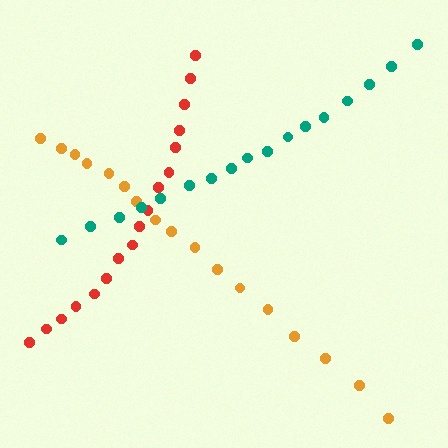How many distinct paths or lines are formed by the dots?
There are 3 distinct paths.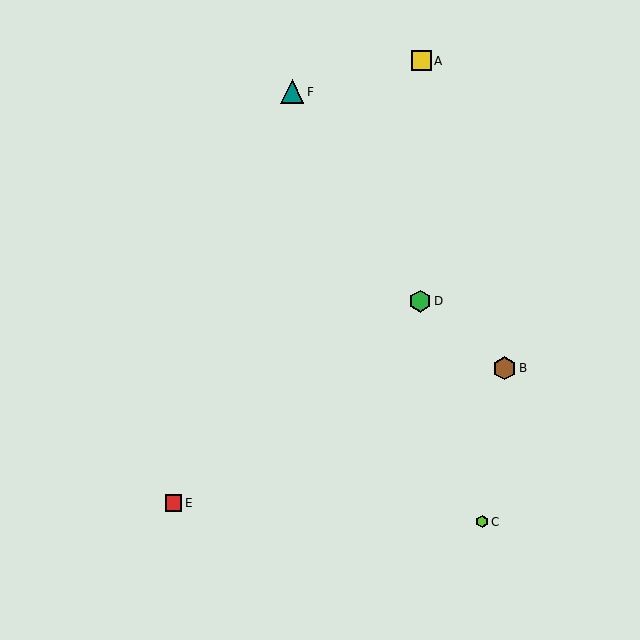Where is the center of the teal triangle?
The center of the teal triangle is at (292, 92).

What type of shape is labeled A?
Shape A is a yellow square.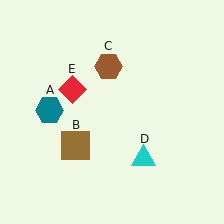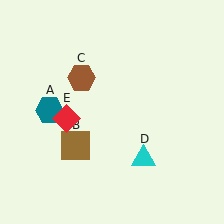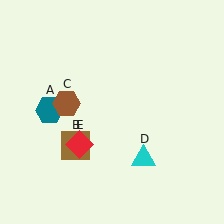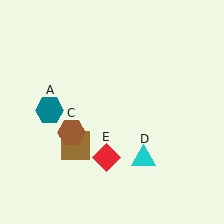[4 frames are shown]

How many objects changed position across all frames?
2 objects changed position: brown hexagon (object C), red diamond (object E).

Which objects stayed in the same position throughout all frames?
Teal hexagon (object A) and brown square (object B) and cyan triangle (object D) remained stationary.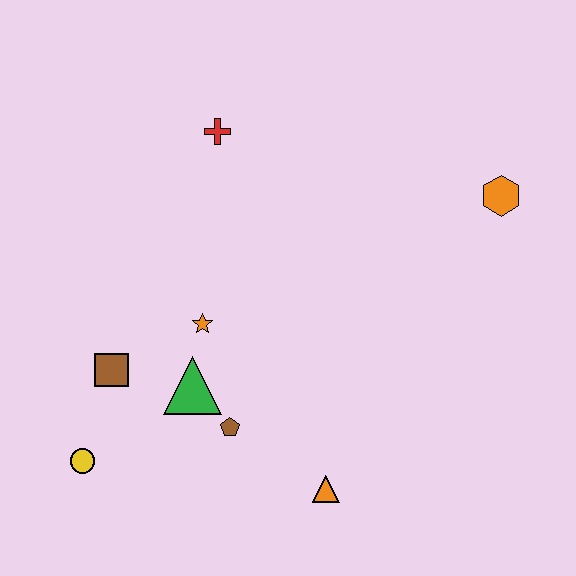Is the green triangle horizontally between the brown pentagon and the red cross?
No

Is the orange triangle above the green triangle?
No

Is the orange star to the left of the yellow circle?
No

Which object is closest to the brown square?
The green triangle is closest to the brown square.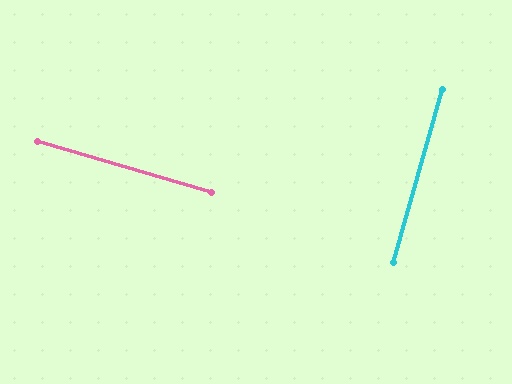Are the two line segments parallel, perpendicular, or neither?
Perpendicular — they meet at approximately 89°.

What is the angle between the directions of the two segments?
Approximately 89 degrees.